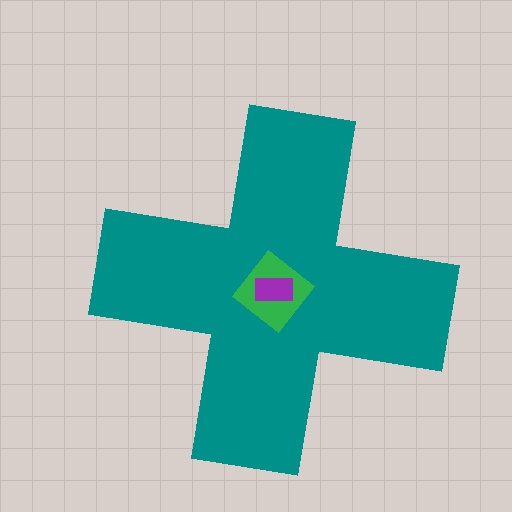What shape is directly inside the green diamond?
The purple rectangle.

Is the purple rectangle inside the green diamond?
Yes.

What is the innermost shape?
The purple rectangle.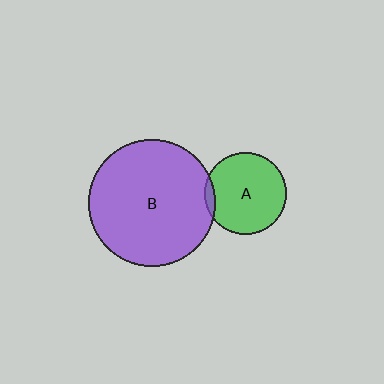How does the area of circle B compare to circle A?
Approximately 2.4 times.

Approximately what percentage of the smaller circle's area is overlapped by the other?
Approximately 5%.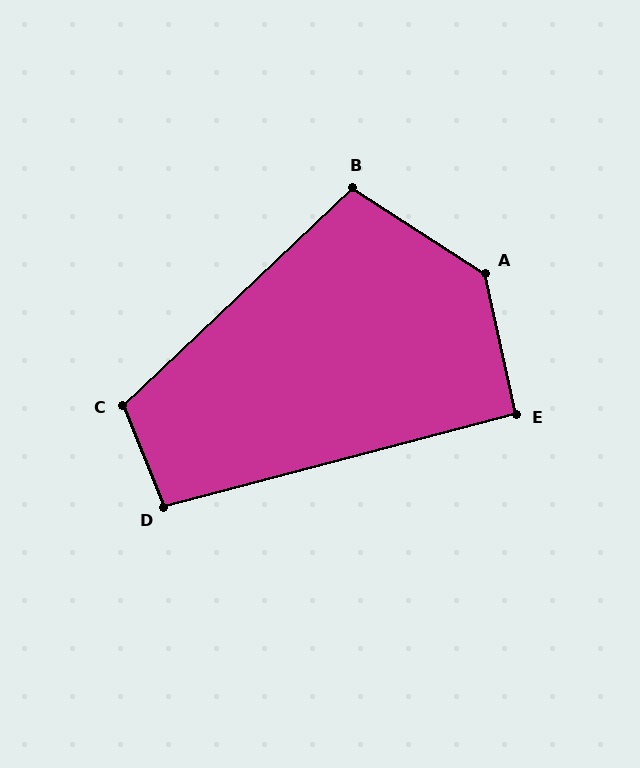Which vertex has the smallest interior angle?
E, at approximately 92 degrees.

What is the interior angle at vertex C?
Approximately 111 degrees (obtuse).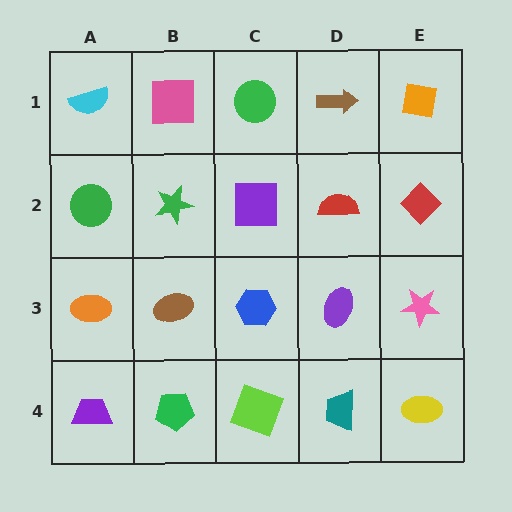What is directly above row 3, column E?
A red diamond.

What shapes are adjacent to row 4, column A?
An orange ellipse (row 3, column A), a green pentagon (row 4, column B).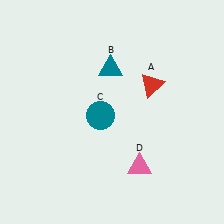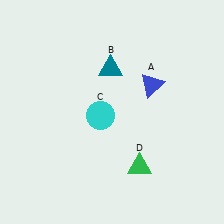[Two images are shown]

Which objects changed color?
A changed from red to blue. C changed from teal to cyan. D changed from pink to green.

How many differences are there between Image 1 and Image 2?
There are 3 differences between the two images.